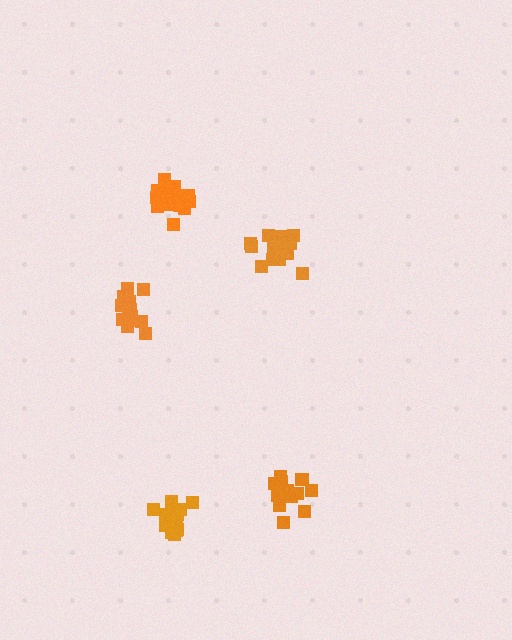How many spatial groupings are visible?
There are 5 spatial groupings.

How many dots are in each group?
Group 1: 15 dots, Group 2: 16 dots, Group 3: 14 dots, Group 4: 16 dots, Group 5: 15 dots (76 total).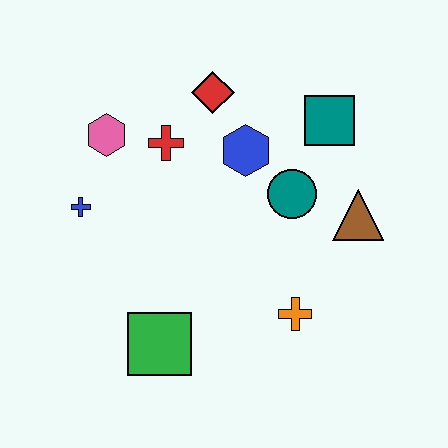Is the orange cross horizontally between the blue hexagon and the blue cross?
No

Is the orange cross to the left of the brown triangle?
Yes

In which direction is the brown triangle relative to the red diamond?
The brown triangle is to the right of the red diamond.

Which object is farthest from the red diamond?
The green square is farthest from the red diamond.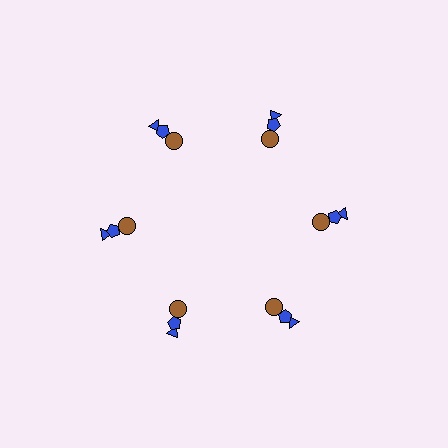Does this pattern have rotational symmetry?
Yes, this pattern has 6-fold rotational symmetry. It looks the same after rotating 60 degrees around the center.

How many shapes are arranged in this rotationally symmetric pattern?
There are 18 shapes, arranged in 6 groups of 3.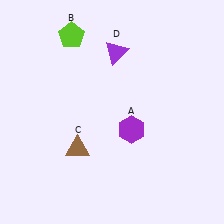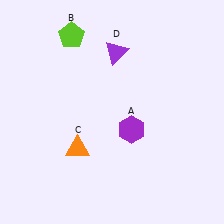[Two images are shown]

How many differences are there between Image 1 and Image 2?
There is 1 difference between the two images.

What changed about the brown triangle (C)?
In Image 1, C is brown. In Image 2, it changed to orange.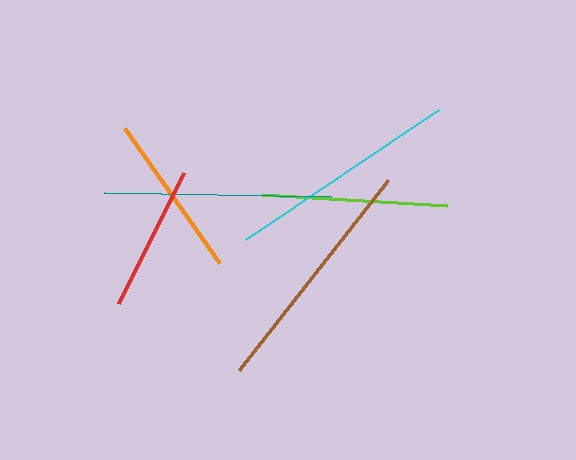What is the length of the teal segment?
The teal segment is approximately 227 pixels long.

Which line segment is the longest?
The brown line is the longest at approximately 242 pixels.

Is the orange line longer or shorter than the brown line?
The brown line is longer than the orange line.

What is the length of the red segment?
The red segment is approximately 147 pixels long.